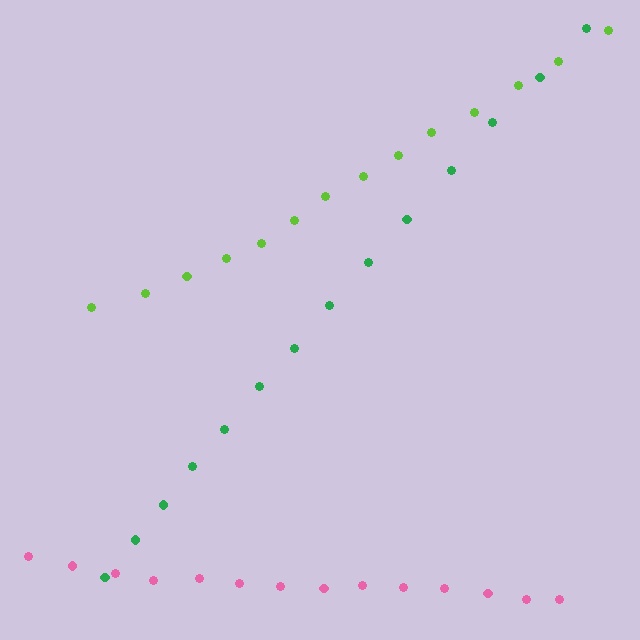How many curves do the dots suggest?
There are 3 distinct paths.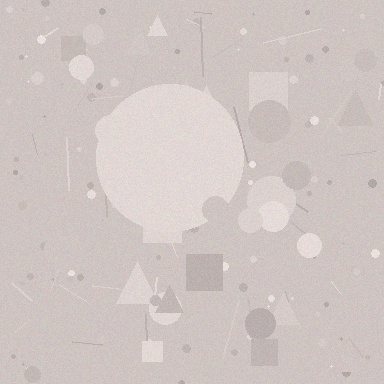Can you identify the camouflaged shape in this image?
The camouflaged shape is a circle.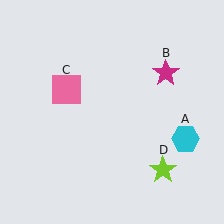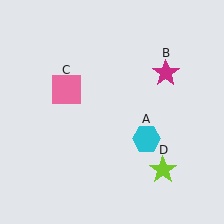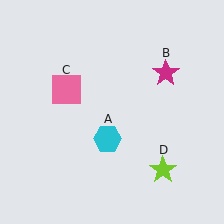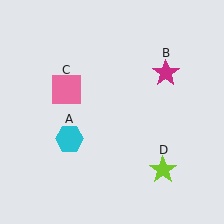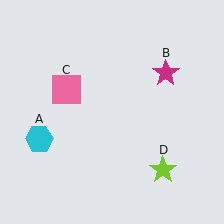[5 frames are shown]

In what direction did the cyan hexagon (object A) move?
The cyan hexagon (object A) moved left.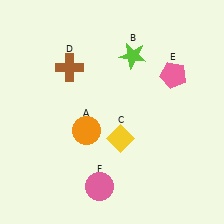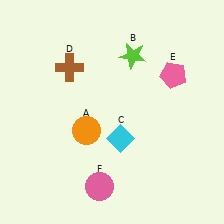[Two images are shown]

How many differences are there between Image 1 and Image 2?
There is 1 difference between the two images.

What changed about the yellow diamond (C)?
In Image 1, C is yellow. In Image 2, it changed to cyan.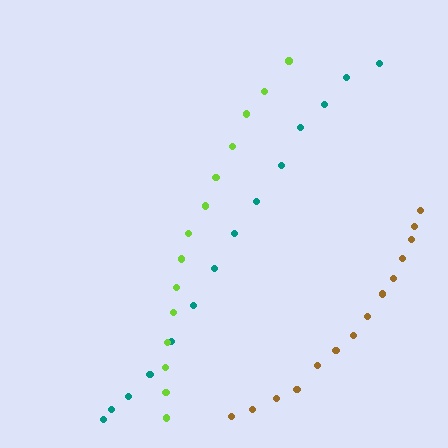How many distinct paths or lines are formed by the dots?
There are 3 distinct paths.